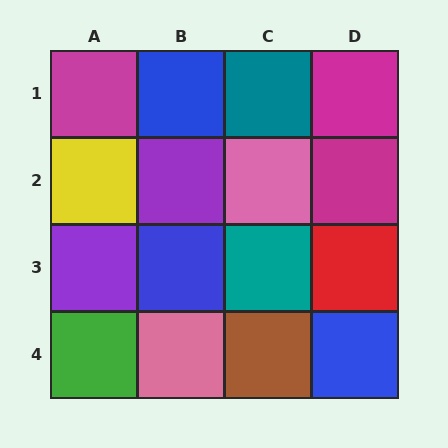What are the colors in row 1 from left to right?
Magenta, blue, teal, magenta.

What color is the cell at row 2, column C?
Pink.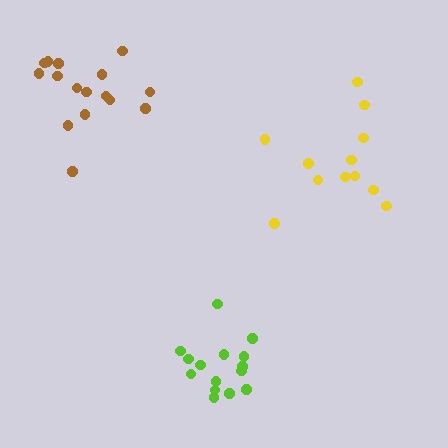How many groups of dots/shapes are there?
There are 3 groups.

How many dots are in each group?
Group 1: 15 dots, Group 2: 16 dots, Group 3: 12 dots (43 total).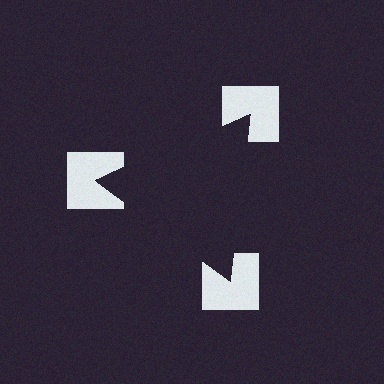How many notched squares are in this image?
There are 3 — one at each vertex of the illusory triangle.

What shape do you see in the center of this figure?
An illusory triangle — its edges are inferred from the aligned wedge cuts in the notched squares, not physically drawn.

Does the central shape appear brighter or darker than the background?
It typically appears slightly darker than the background, even though no actual brightness change is drawn.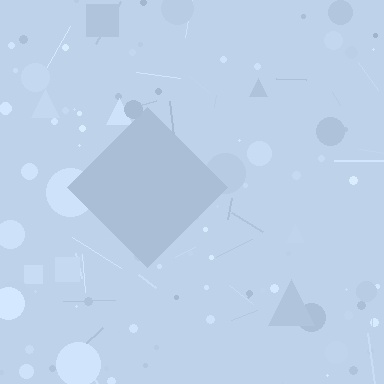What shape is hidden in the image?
A diamond is hidden in the image.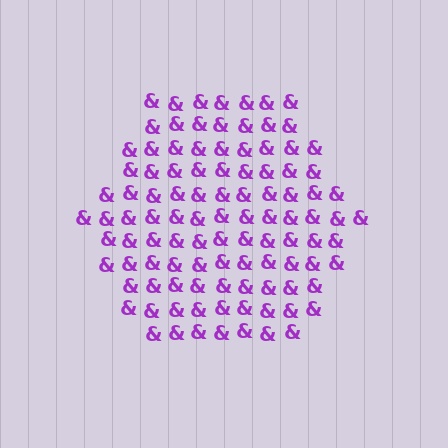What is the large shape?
The large shape is a hexagon.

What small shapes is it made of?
It is made of small ampersands.